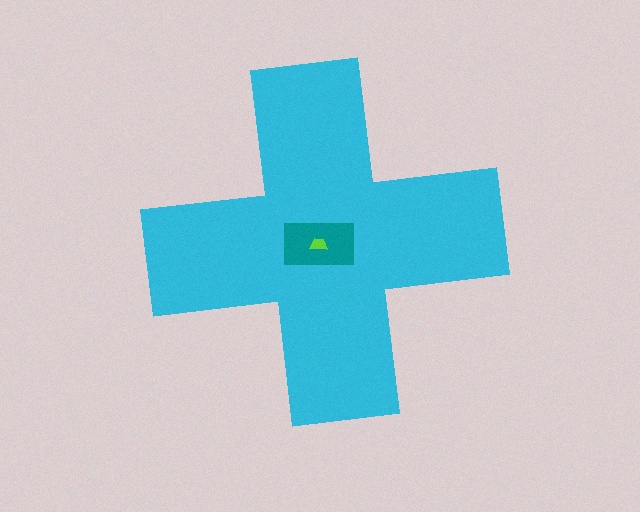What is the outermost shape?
The cyan cross.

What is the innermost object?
The lime trapezoid.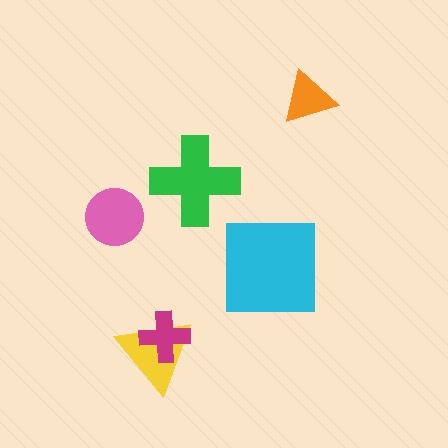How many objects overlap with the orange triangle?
0 objects overlap with the orange triangle.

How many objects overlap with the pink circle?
0 objects overlap with the pink circle.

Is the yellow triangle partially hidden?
Yes, it is partially covered by another shape.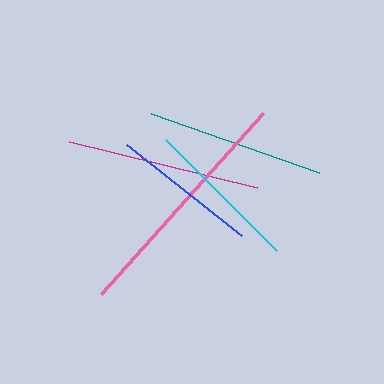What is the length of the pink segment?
The pink segment is approximately 243 pixels long.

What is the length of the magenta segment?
The magenta segment is approximately 193 pixels long.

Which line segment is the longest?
The pink line is the longest at approximately 243 pixels.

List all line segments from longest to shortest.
From longest to shortest: pink, magenta, teal, cyan, blue.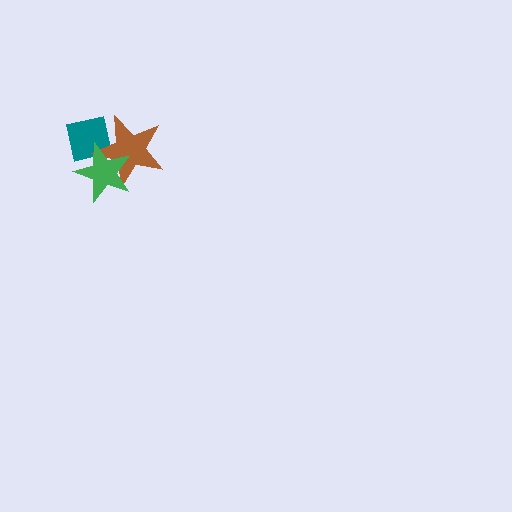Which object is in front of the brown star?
The green star is in front of the brown star.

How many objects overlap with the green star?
2 objects overlap with the green star.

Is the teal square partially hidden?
Yes, it is partially covered by another shape.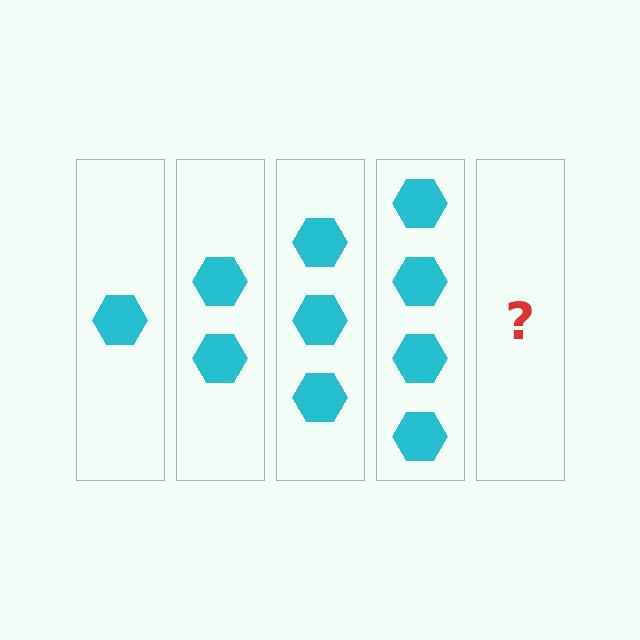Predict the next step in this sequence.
The next step is 5 hexagons.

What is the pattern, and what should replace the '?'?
The pattern is that each step adds one more hexagon. The '?' should be 5 hexagons.